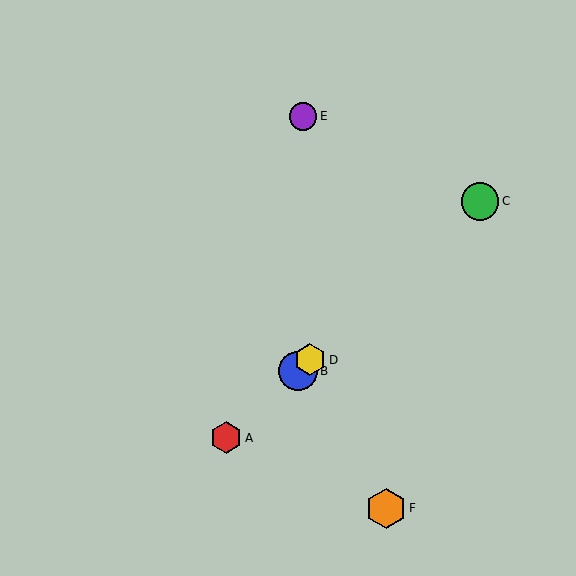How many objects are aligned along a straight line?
4 objects (A, B, C, D) are aligned along a straight line.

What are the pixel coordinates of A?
Object A is at (226, 438).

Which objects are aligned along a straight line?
Objects A, B, C, D are aligned along a straight line.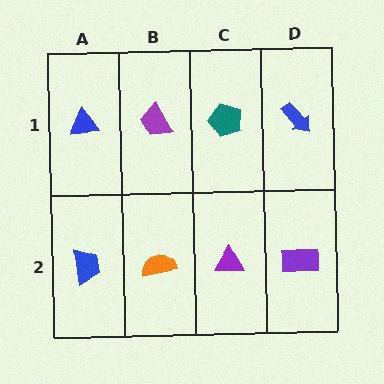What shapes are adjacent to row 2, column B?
A purple trapezoid (row 1, column B), a blue trapezoid (row 2, column A), a purple triangle (row 2, column C).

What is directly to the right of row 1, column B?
A teal pentagon.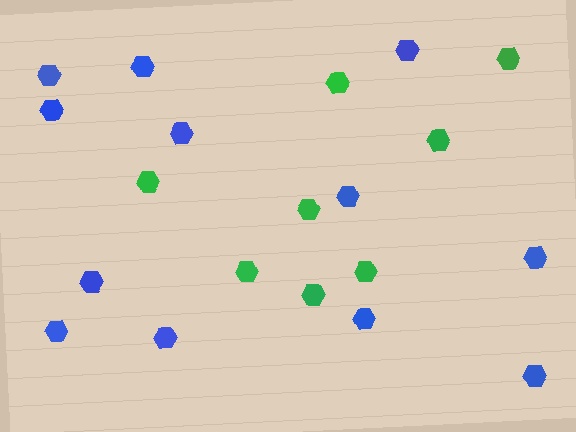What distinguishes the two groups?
There are 2 groups: one group of green hexagons (8) and one group of blue hexagons (12).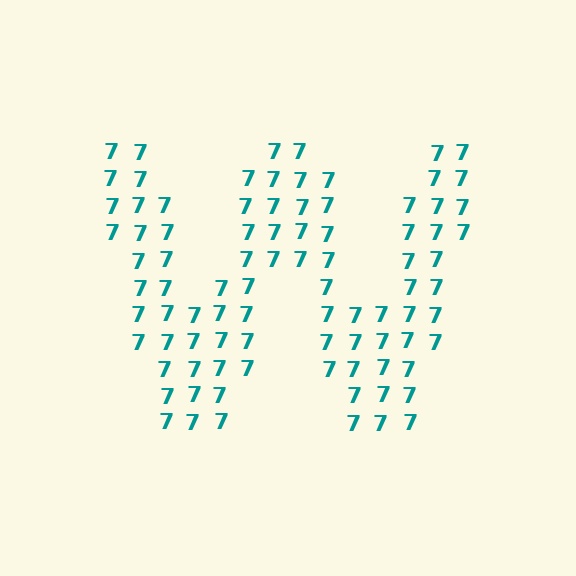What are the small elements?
The small elements are digit 7's.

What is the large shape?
The large shape is the letter W.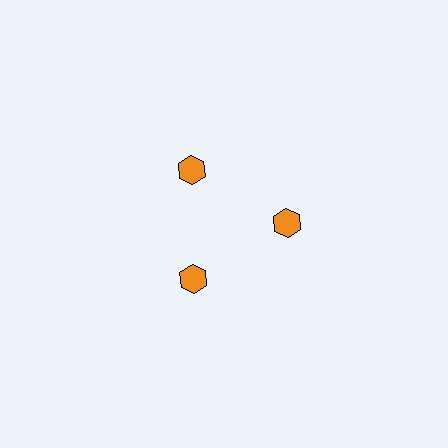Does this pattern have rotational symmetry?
Yes, this pattern has 3-fold rotational symmetry. It looks the same after rotating 120 degrees around the center.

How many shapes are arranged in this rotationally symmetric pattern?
There are 3 shapes, arranged in 3 groups of 1.